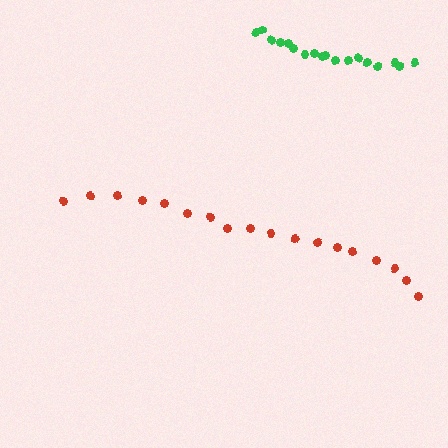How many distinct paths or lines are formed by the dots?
There are 2 distinct paths.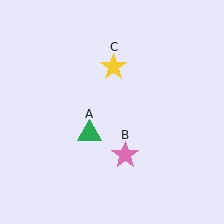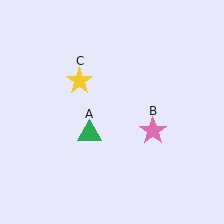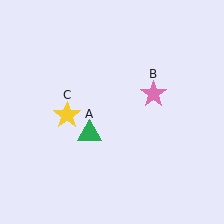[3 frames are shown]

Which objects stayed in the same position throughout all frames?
Green triangle (object A) remained stationary.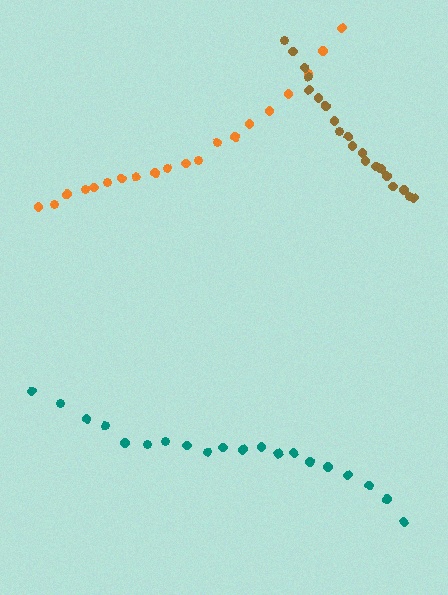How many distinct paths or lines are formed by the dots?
There are 3 distinct paths.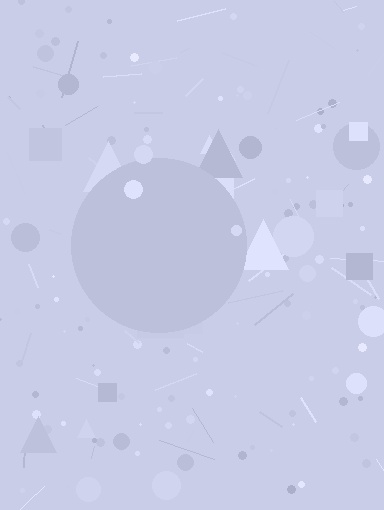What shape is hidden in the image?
A circle is hidden in the image.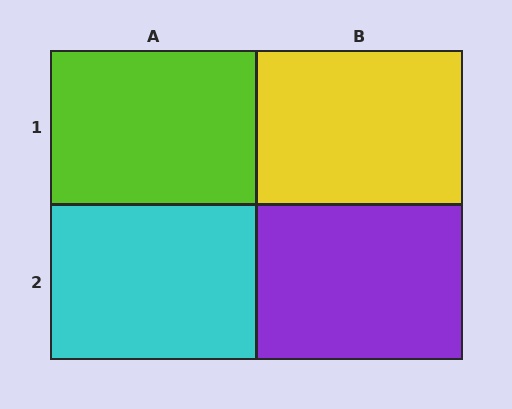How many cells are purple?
1 cell is purple.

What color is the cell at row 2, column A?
Cyan.